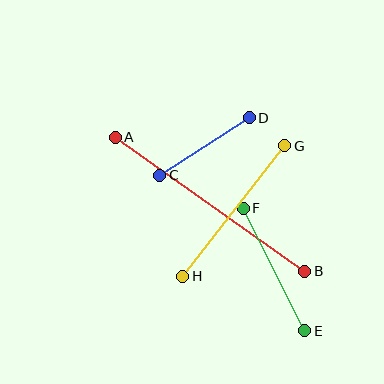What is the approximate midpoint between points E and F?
The midpoint is at approximately (274, 269) pixels.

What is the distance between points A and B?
The distance is approximately 232 pixels.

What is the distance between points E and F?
The distance is approximately 137 pixels.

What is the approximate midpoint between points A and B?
The midpoint is at approximately (210, 204) pixels.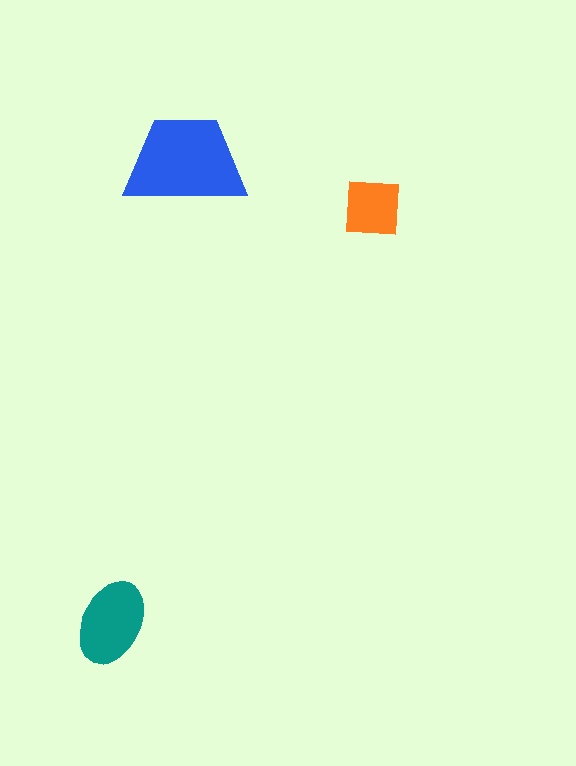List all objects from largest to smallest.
The blue trapezoid, the teal ellipse, the orange square.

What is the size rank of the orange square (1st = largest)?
3rd.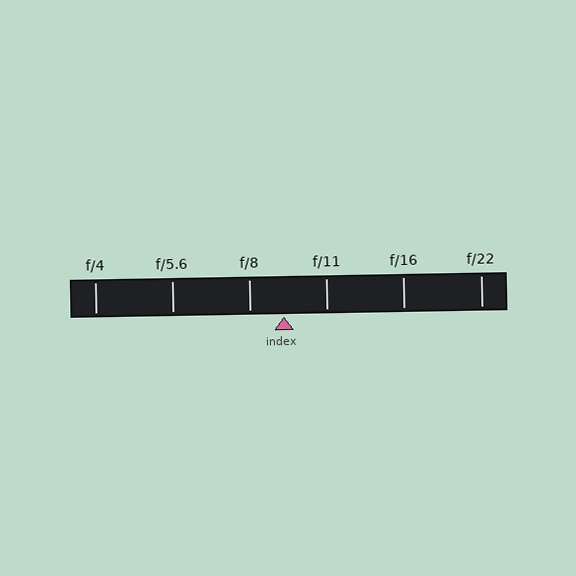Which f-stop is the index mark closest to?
The index mark is closest to f/8.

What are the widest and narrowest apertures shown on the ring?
The widest aperture shown is f/4 and the narrowest is f/22.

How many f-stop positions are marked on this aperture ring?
There are 6 f-stop positions marked.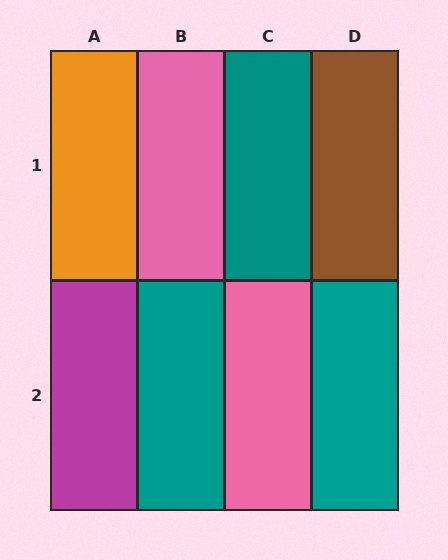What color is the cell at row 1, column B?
Pink.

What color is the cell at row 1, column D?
Brown.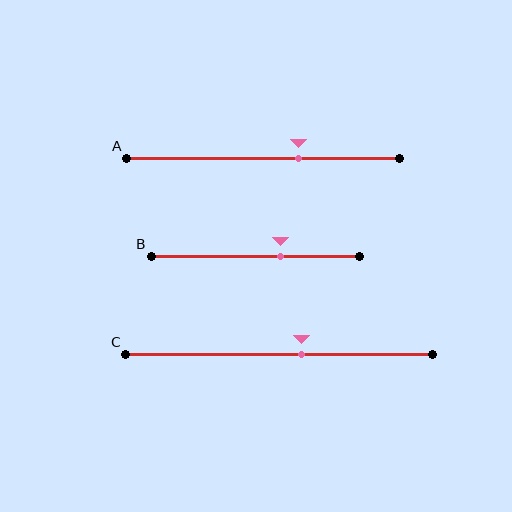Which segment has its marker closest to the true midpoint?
Segment C has its marker closest to the true midpoint.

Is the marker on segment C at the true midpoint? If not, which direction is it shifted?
No, the marker on segment C is shifted to the right by about 7% of the segment length.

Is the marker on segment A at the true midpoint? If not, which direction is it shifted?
No, the marker on segment A is shifted to the right by about 13% of the segment length.